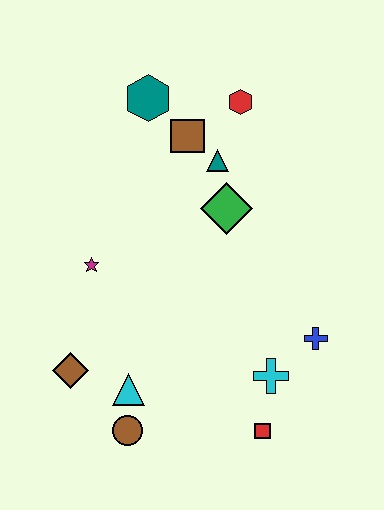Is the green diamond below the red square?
No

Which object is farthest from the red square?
The teal hexagon is farthest from the red square.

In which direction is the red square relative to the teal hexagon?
The red square is below the teal hexagon.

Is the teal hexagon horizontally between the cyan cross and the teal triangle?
No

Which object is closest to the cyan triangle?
The brown circle is closest to the cyan triangle.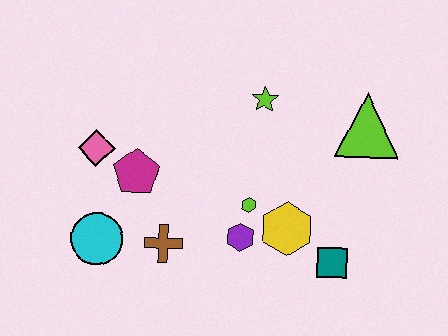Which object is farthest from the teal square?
The pink diamond is farthest from the teal square.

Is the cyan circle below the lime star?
Yes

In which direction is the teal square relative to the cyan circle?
The teal square is to the right of the cyan circle.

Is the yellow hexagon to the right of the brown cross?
Yes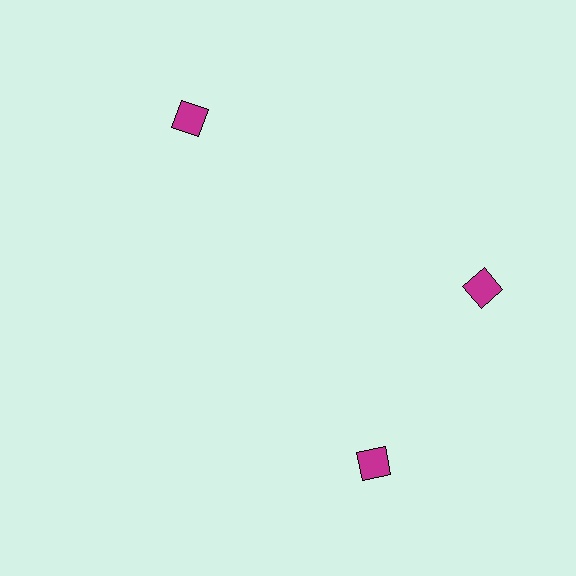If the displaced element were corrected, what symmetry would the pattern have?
It would have 3-fold rotational symmetry — the pattern would map onto itself every 120 degrees.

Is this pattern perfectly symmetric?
No. The 3 magenta diamonds are arranged in a ring, but one element near the 7 o'clock position is rotated out of alignment along the ring, breaking the 3-fold rotational symmetry.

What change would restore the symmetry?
The symmetry would be restored by rotating it back into even spacing with its neighbors so that all 3 diamonds sit at equal angles and equal distance from the center.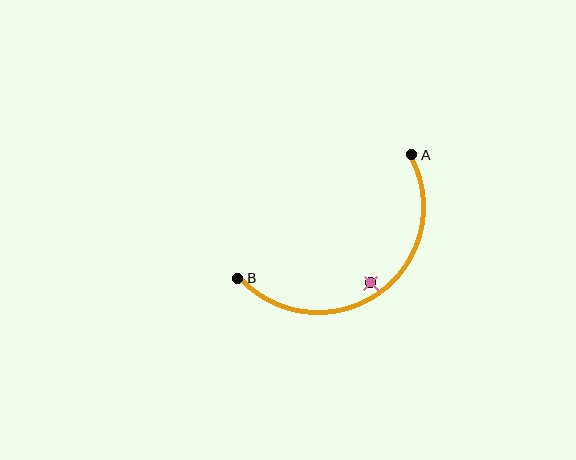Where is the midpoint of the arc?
The arc midpoint is the point on the curve farthest from the straight line joining A and B. It sits below and to the right of that line.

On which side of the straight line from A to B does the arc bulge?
The arc bulges below and to the right of the straight line connecting A and B.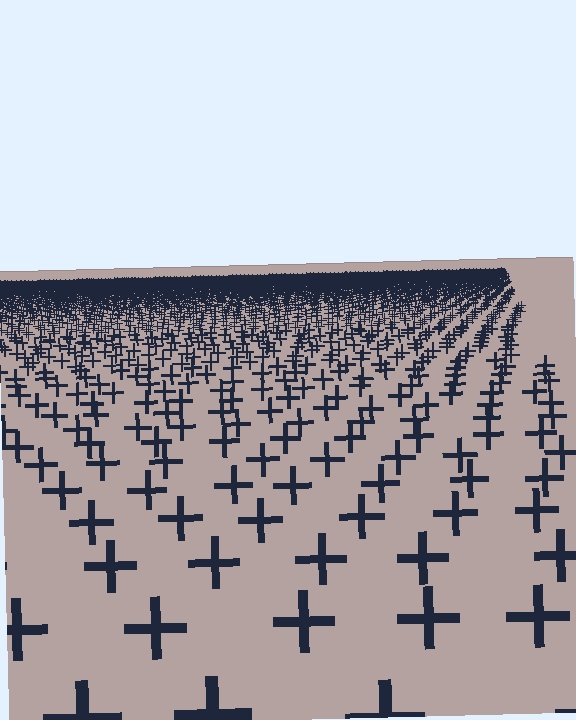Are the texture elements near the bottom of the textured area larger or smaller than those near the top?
Larger. Near the bottom, elements are closer to the viewer and appear at a bigger on-screen size.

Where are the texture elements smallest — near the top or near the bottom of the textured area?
Near the top.